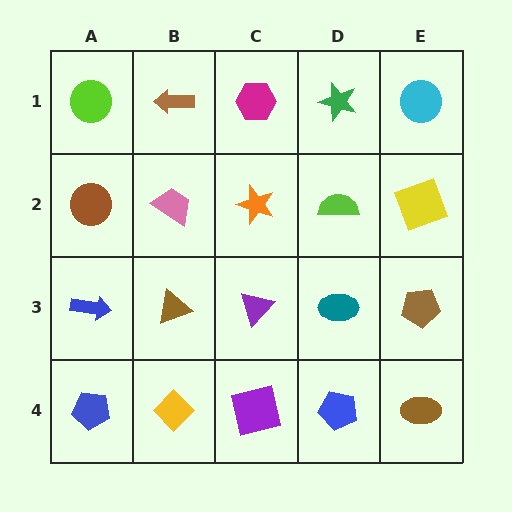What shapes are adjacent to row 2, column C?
A magenta hexagon (row 1, column C), a purple triangle (row 3, column C), a pink trapezoid (row 2, column B), a lime semicircle (row 2, column D).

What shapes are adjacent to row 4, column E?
A brown pentagon (row 3, column E), a blue pentagon (row 4, column D).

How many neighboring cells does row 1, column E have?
2.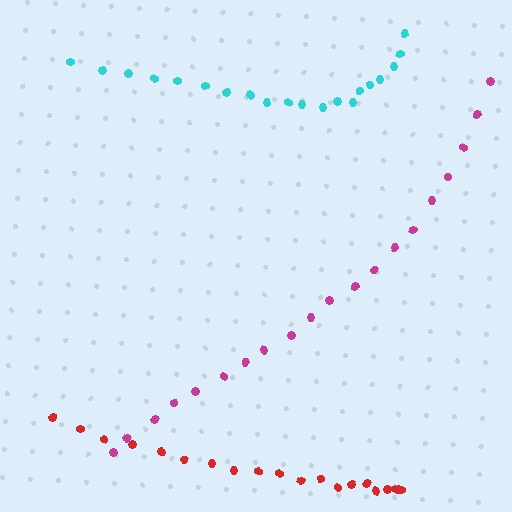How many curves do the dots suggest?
There are 3 distinct paths.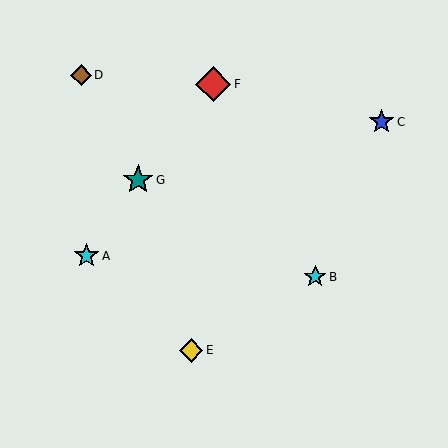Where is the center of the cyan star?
The center of the cyan star is at (315, 277).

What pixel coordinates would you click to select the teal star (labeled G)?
Click at (138, 180) to select the teal star G.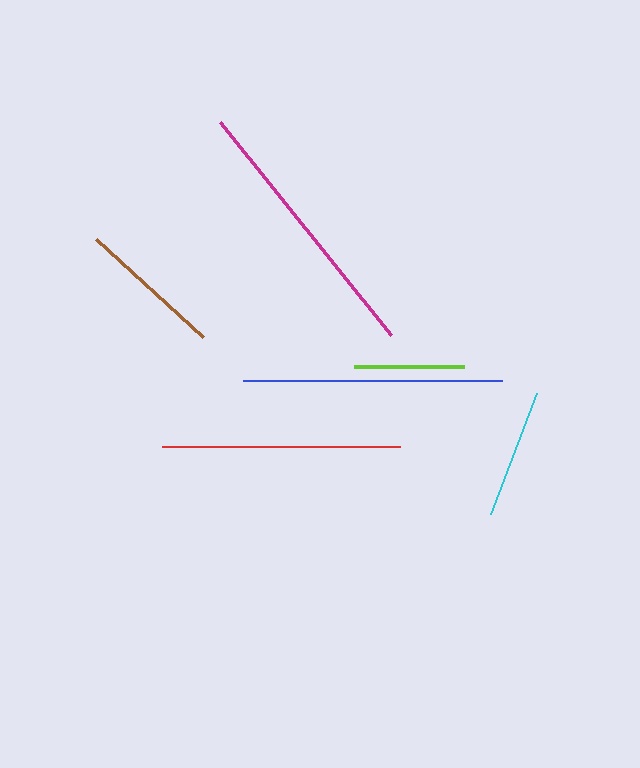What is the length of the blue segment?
The blue segment is approximately 259 pixels long.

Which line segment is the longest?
The magenta line is the longest at approximately 273 pixels.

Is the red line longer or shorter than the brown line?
The red line is longer than the brown line.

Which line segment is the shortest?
The lime line is the shortest at approximately 110 pixels.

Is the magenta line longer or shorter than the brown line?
The magenta line is longer than the brown line.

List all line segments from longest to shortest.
From longest to shortest: magenta, blue, red, brown, cyan, lime.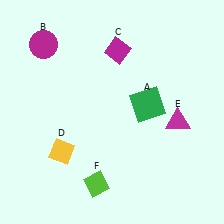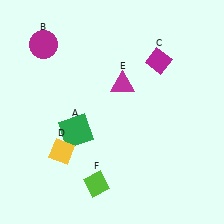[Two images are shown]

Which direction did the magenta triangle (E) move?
The magenta triangle (E) moved left.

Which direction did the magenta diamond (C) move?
The magenta diamond (C) moved right.